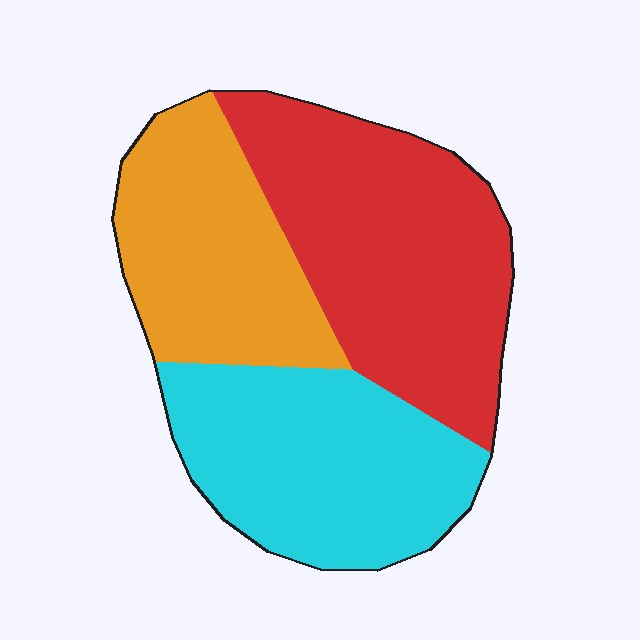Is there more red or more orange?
Red.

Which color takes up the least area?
Orange, at roughly 25%.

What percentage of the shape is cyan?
Cyan takes up about one third (1/3) of the shape.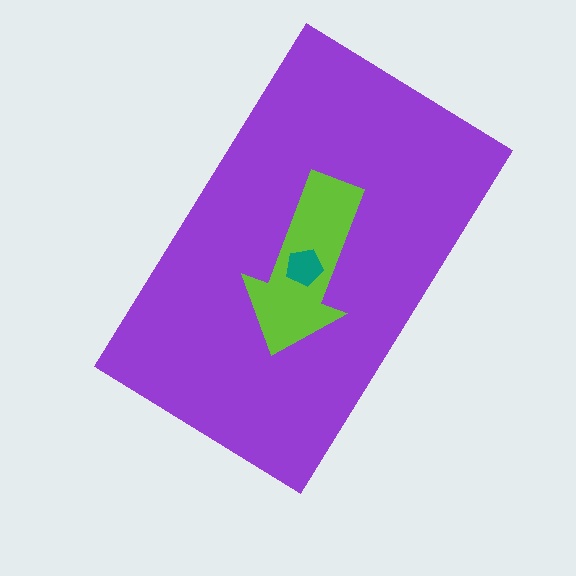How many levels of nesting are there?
3.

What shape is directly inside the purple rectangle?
The lime arrow.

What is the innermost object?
The teal pentagon.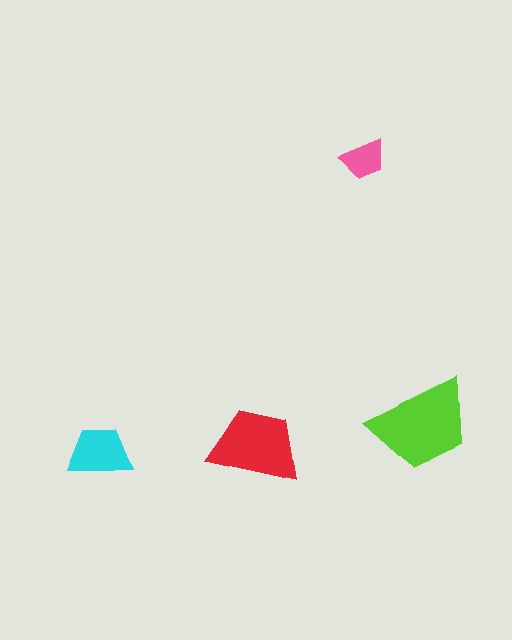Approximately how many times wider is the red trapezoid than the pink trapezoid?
About 2 times wider.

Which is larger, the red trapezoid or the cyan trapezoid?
The red one.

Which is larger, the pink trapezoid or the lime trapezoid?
The lime one.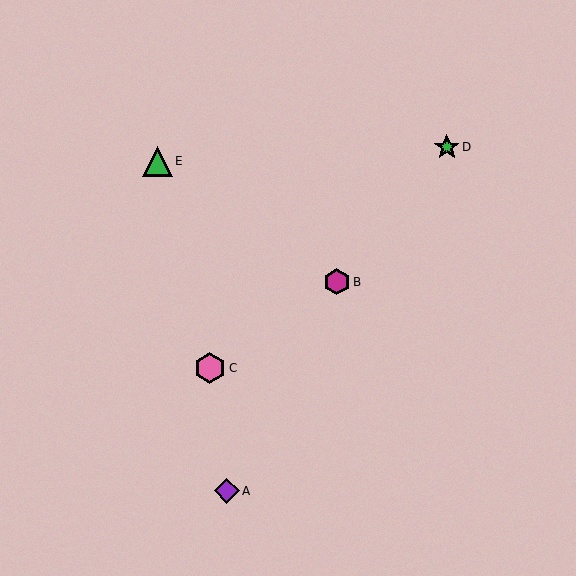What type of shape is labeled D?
Shape D is a green star.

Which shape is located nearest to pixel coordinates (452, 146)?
The green star (labeled D) at (447, 147) is nearest to that location.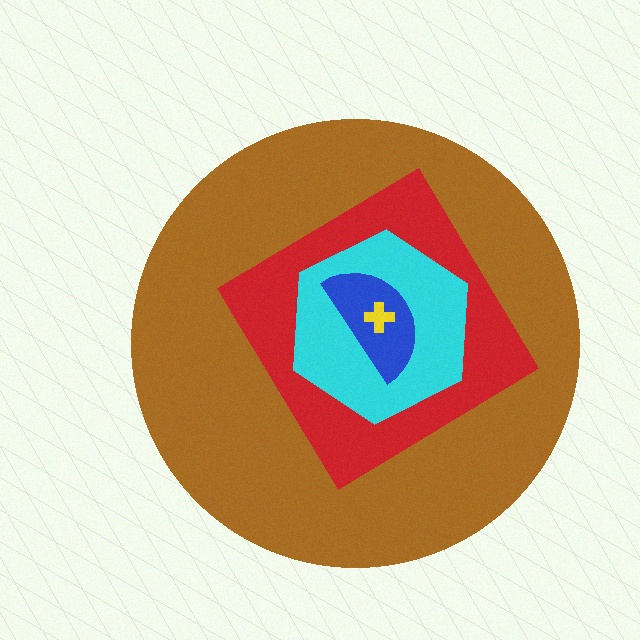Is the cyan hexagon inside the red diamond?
Yes.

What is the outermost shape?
The brown circle.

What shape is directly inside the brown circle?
The red diamond.